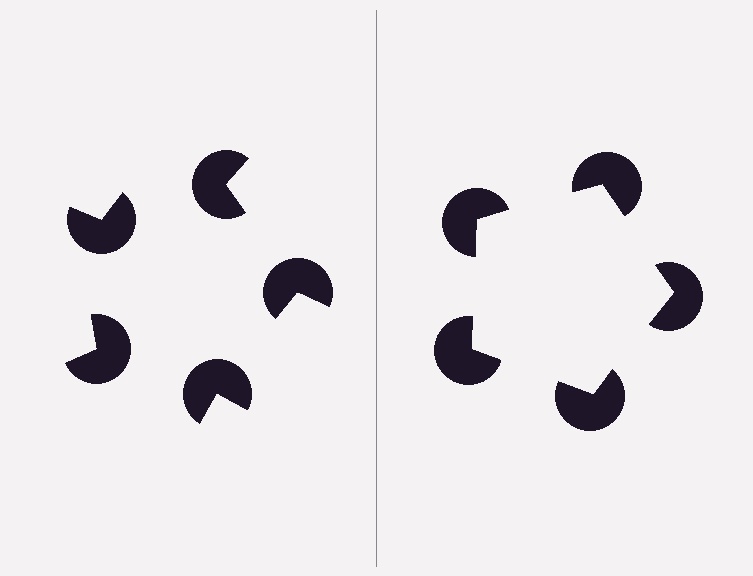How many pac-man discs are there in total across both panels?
10 — 5 on each side.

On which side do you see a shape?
An illusory pentagon appears on the right side. On the left side the wedge cuts are rotated, so no coherent shape forms.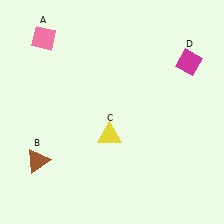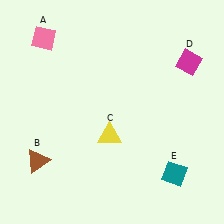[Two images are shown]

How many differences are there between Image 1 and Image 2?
There is 1 difference between the two images.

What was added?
A teal diamond (E) was added in Image 2.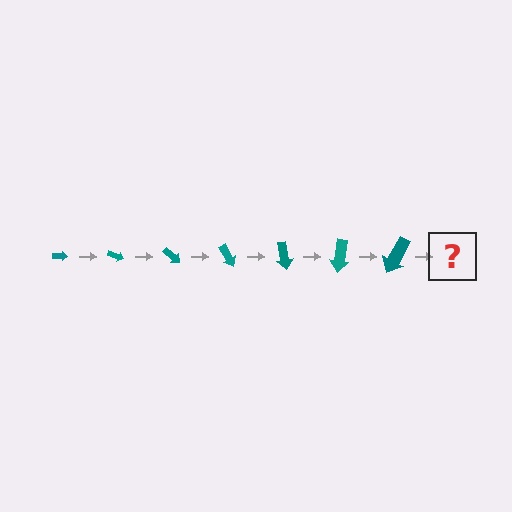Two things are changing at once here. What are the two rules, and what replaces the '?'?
The two rules are that the arrow grows larger each step and it rotates 20 degrees each step. The '?' should be an arrow, larger than the previous one and rotated 140 degrees from the start.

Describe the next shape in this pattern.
It should be an arrow, larger than the previous one and rotated 140 degrees from the start.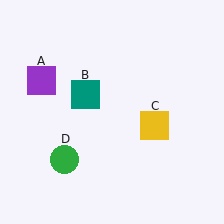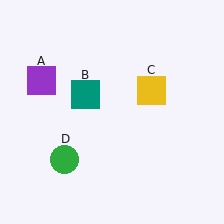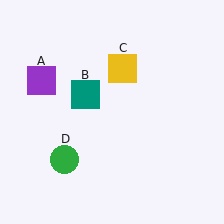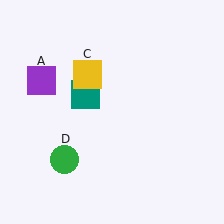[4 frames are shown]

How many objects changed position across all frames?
1 object changed position: yellow square (object C).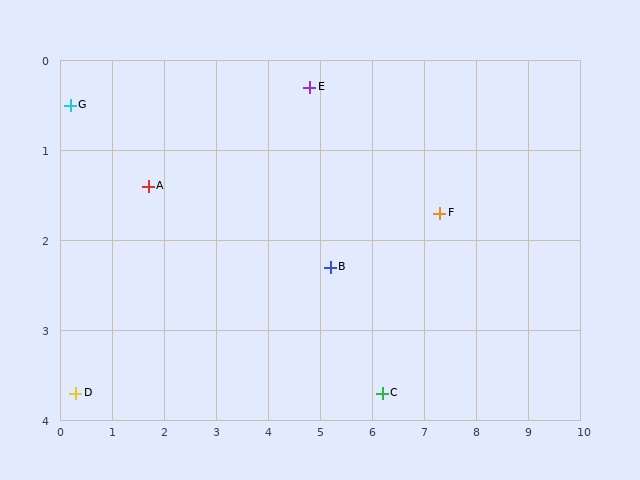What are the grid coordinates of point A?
Point A is at approximately (1.7, 1.4).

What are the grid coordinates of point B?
Point B is at approximately (5.2, 2.3).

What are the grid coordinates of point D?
Point D is at approximately (0.3, 3.7).